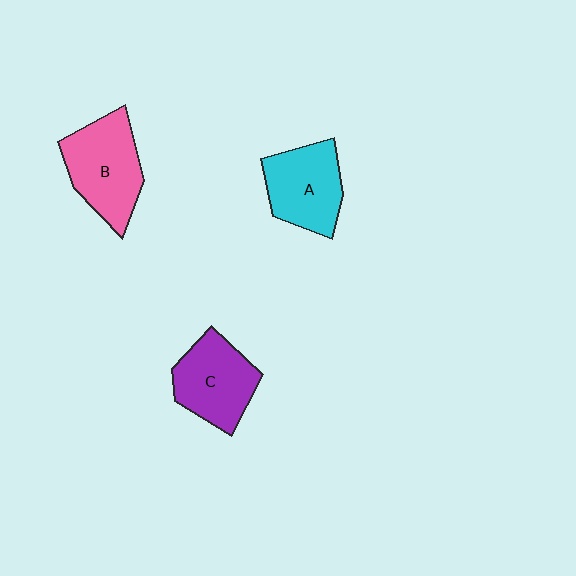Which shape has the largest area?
Shape B (pink).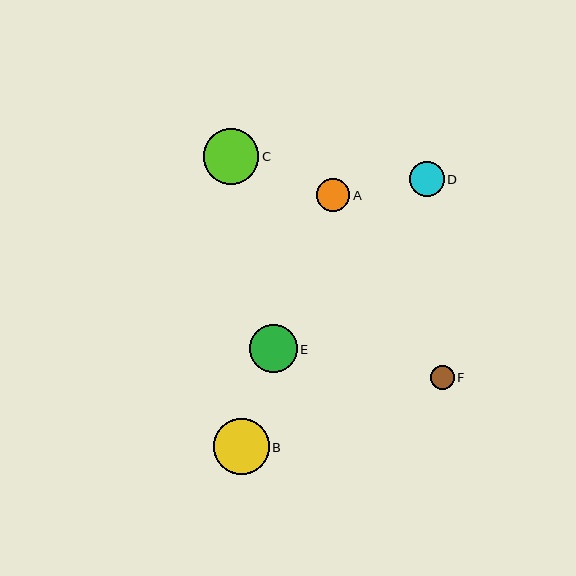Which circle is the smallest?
Circle F is the smallest with a size of approximately 24 pixels.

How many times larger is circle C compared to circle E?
Circle C is approximately 1.2 times the size of circle E.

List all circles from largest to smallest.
From largest to smallest: B, C, E, D, A, F.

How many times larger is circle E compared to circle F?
Circle E is approximately 2.0 times the size of circle F.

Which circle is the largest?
Circle B is the largest with a size of approximately 56 pixels.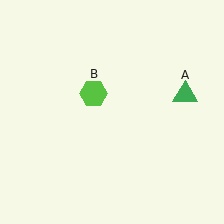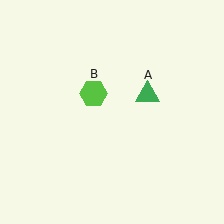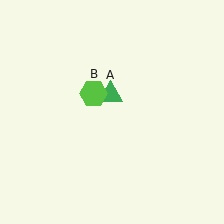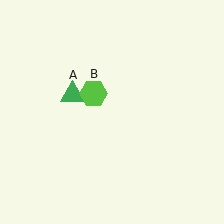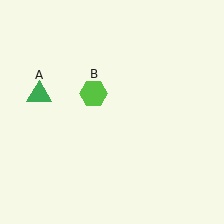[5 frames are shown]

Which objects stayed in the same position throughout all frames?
Lime hexagon (object B) remained stationary.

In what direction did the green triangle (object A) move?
The green triangle (object A) moved left.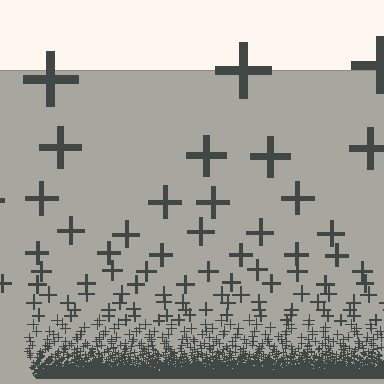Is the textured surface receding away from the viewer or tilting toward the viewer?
The surface appears to tilt toward the viewer. Texture elements get larger and sparser toward the top.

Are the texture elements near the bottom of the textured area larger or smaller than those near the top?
Smaller. The gradient is inverted — elements near the bottom are smaller and denser.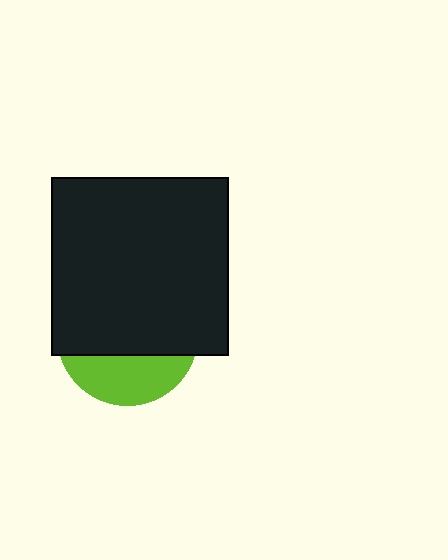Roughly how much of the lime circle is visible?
A small part of it is visible (roughly 32%).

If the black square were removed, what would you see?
You would see the complete lime circle.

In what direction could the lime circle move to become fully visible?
The lime circle could move down. That would shift it out from behind the black square entirely.